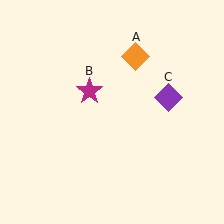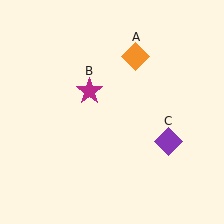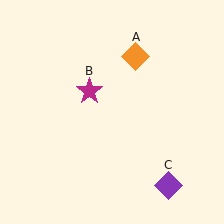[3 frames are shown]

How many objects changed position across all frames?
1 object changed position: purple diamond (object C).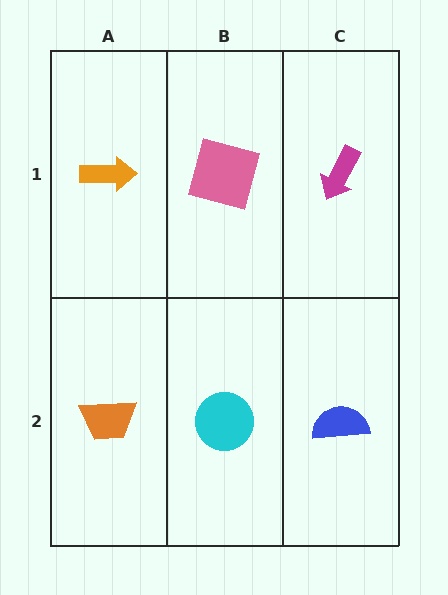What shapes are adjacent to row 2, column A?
An orange arrow (row 1, column A), a cyan circle (row 2, column B).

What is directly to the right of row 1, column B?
A magenta arrow.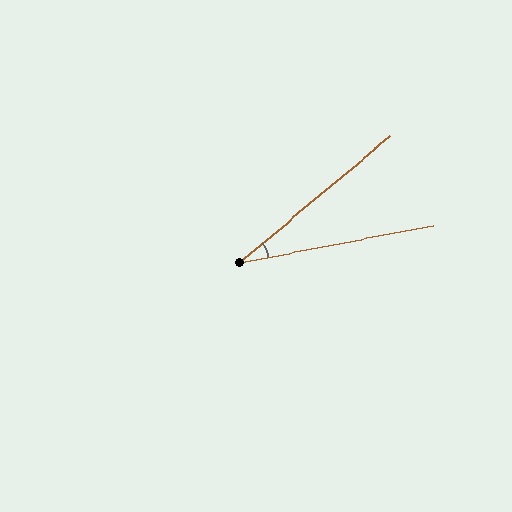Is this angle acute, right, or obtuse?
It is acute.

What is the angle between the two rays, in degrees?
Approximately 29 degrees.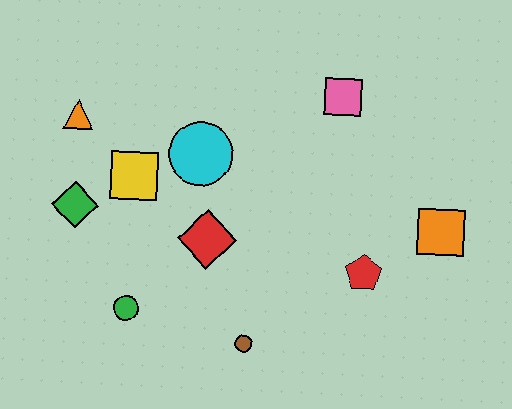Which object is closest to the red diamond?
The cyan circle is closest to the red diamond.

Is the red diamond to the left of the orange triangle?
No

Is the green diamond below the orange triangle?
Yes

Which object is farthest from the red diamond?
The orange square is farthest from the red diamond.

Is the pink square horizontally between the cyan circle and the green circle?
No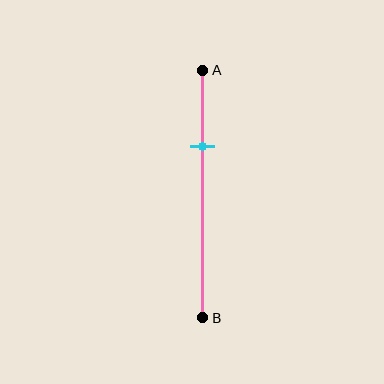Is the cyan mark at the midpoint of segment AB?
No, the mark is at about 30% from A, not at the 50% midpoint.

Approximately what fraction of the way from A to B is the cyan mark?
The cyan mark is approximately 30% of the way from A to B.